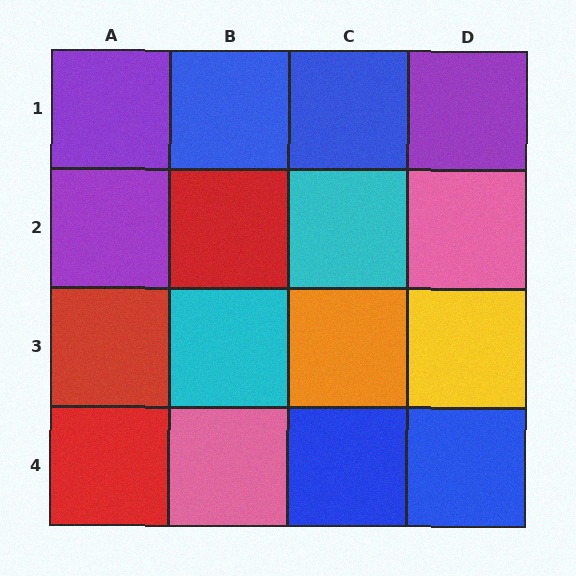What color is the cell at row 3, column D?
Yellow.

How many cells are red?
3 cells are red.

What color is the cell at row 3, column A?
Red.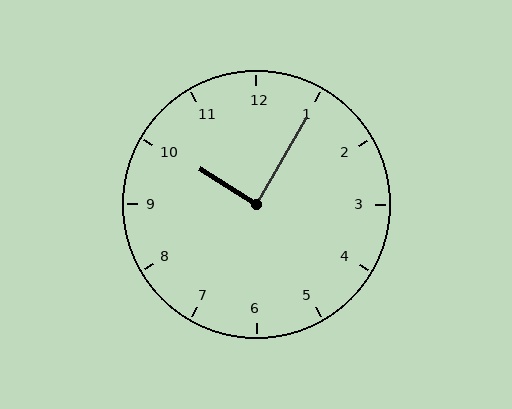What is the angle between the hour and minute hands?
Approximately 88 degrees.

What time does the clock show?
10:05.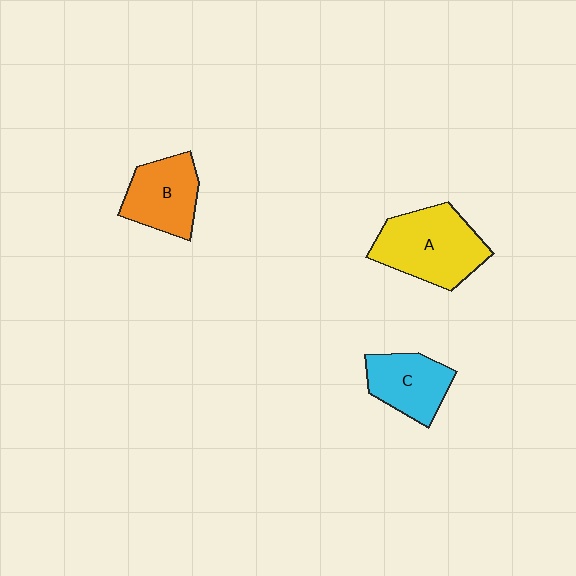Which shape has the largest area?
Shape A (yellow).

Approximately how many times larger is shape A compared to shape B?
Approximately 1.4 times.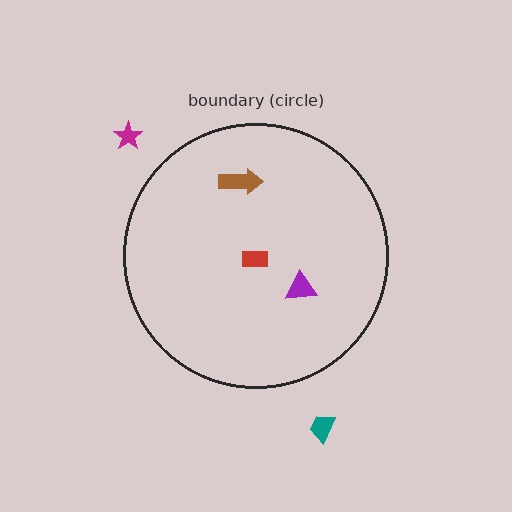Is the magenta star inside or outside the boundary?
Outside.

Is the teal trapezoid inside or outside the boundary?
Outside.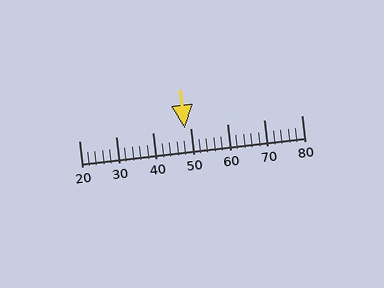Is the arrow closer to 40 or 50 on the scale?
The arrow is closer to 50.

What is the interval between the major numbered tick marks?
The major tick marks are spaced 10 units apart.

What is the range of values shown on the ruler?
The ruler shows values from 20 to 80.